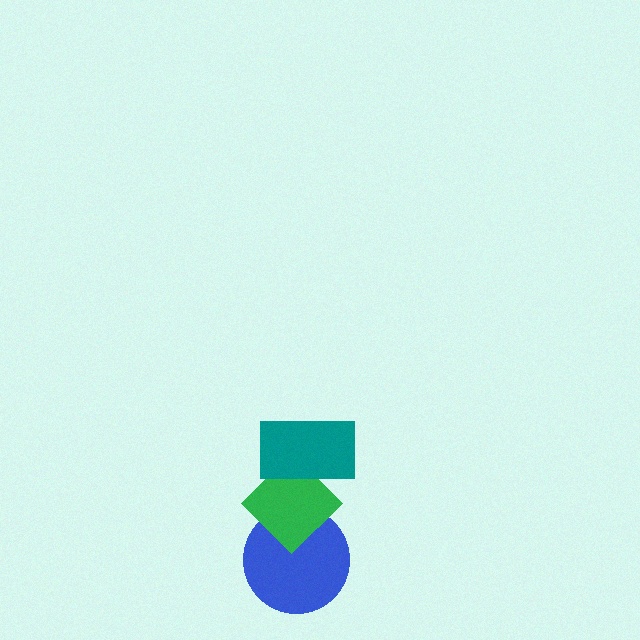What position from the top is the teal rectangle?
The teal rectangle is 1st from the top.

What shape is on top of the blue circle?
The green diamond is on top of the blue circle.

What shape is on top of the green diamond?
The teal rectangle is on top of the green diamond.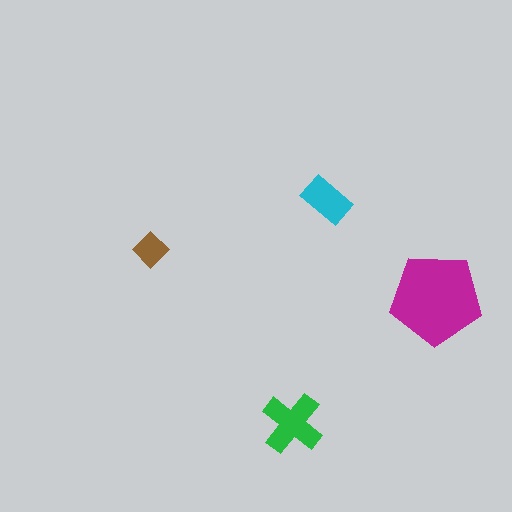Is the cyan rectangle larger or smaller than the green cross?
Smaller.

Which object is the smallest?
The brown diamond.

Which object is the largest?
The magenta pentagon.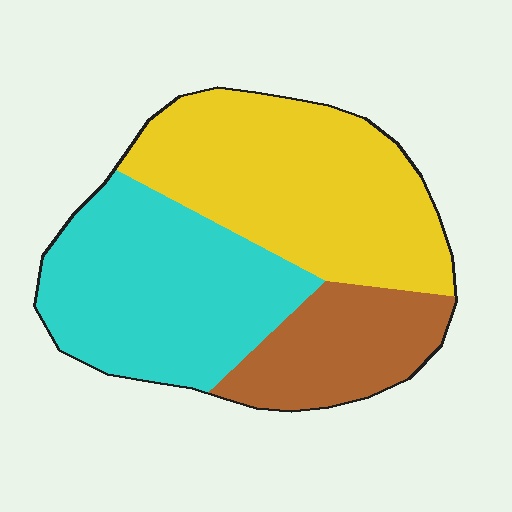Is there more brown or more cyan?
Cyan.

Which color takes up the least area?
Brown, at roughly 20%.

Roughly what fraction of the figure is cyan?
Cyan takes up about three eighths (3/8) of the figure.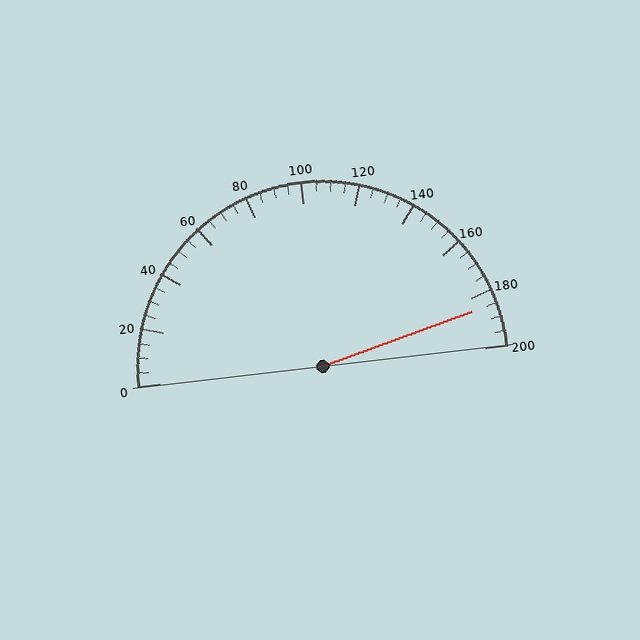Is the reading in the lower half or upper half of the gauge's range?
The reading is in the upper half of the range (0 to 200).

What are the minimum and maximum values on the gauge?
The gauge ranges from 0 to 200.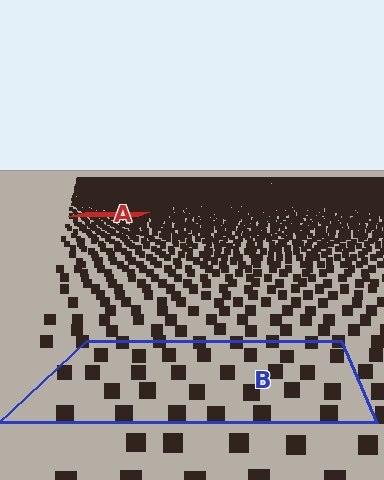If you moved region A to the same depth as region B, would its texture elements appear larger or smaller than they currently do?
They would appear larger. At a closer depth, the same texture elements are projected at a bigger on-screen size.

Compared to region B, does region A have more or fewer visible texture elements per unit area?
Region A has more texture elements per unit area — they are packed more densely because it is farther away.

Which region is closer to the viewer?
Region B is closer. The texture elements there are larger and more spread out.